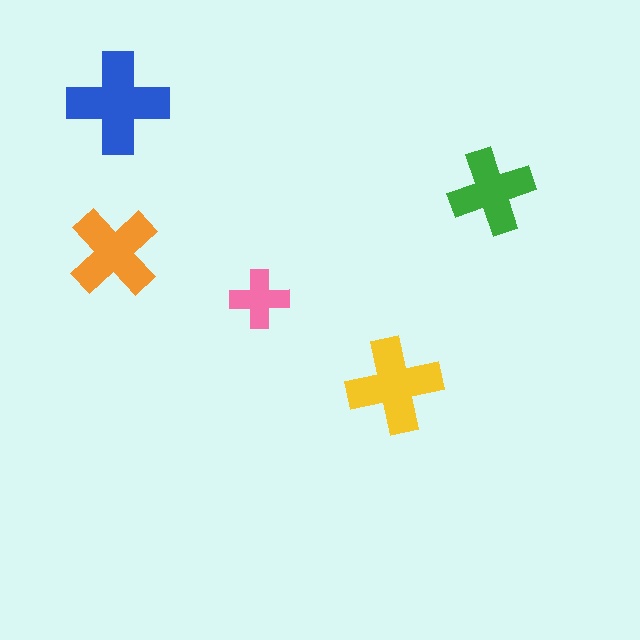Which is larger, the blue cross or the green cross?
The blue one.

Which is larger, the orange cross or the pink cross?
The orange one.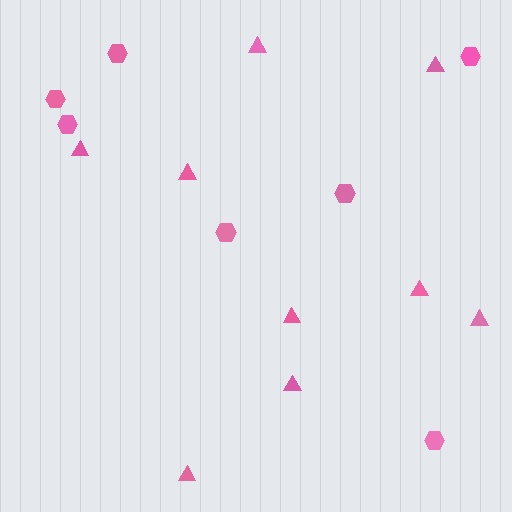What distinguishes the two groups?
There are 2 groups: one group of triangles (9) and one group of hexagons (7).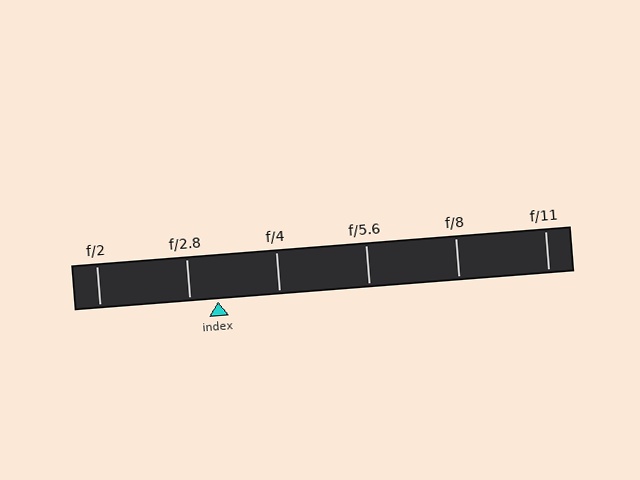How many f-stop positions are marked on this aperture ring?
There are 6 f-stop positions marked.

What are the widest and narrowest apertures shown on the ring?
The widest aperture shown is f/2 and the narrowest is f/11.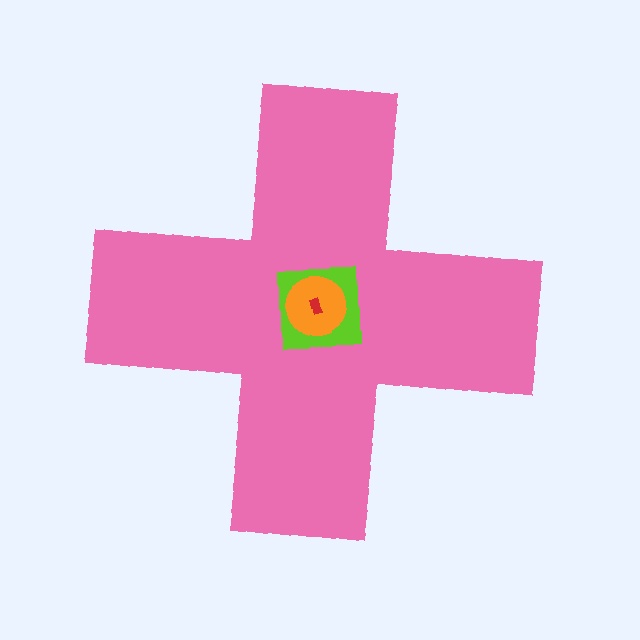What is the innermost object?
The red rectangle.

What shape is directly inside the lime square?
The orange circle.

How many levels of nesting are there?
4.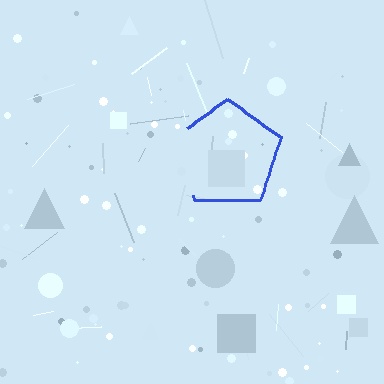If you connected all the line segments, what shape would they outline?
They would outline a pentagon.